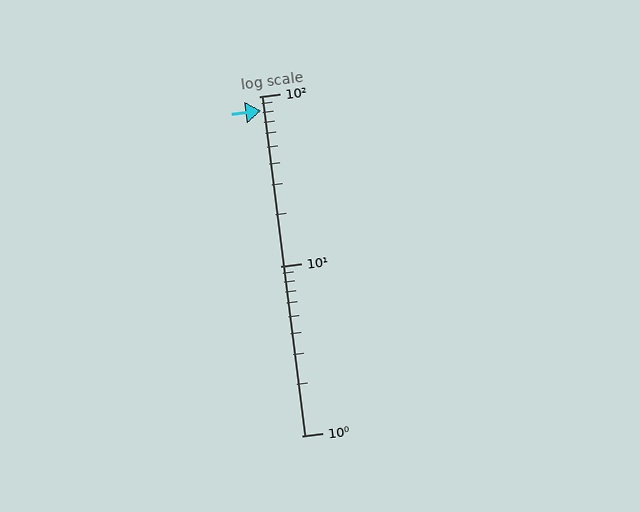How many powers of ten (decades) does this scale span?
The scale spans 2 decades, from 1 to 100.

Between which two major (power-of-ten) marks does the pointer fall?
The pointer is between 10 and 100.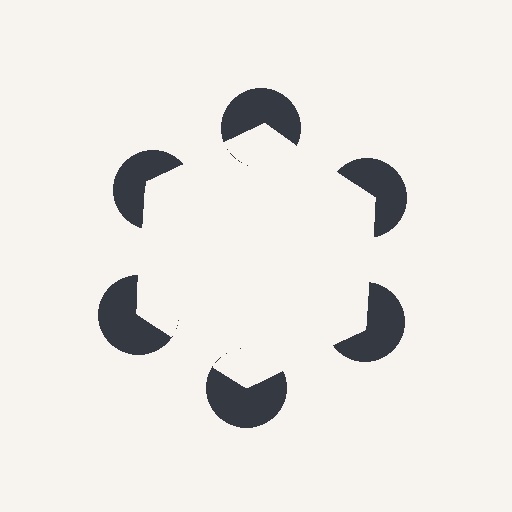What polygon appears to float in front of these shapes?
An illusory hexagon — its edges are inferred from the aligned wedge cuts in the pac-man discs, not physically drawn.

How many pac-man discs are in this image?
There are 6 — one at each vertex of the illusory hexagon.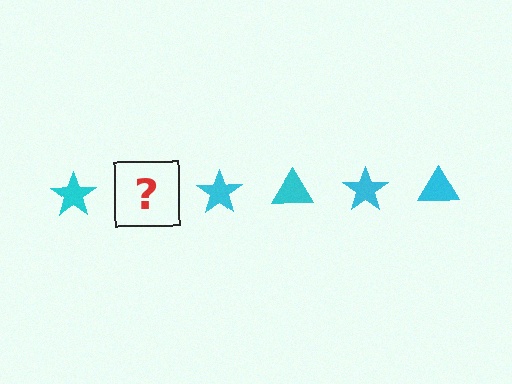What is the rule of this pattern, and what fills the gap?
The rule is that the pattern cycles through star, triangle shapes in cyan. The gap should be filled with a cyan triangle.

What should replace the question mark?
The question mark should be replaced with a cyan triangle.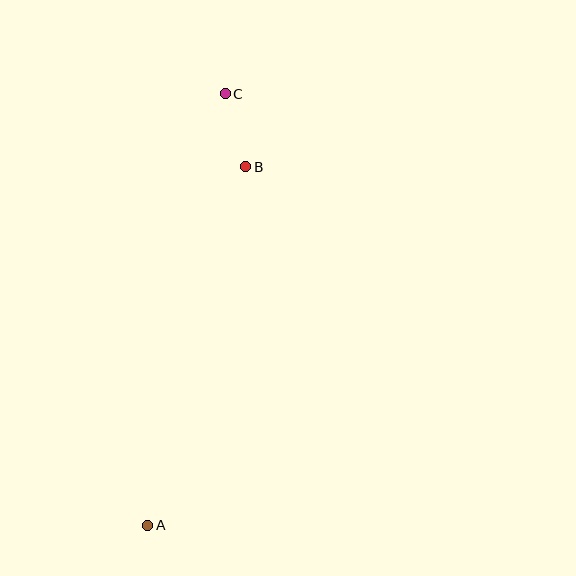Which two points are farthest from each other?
Points A and C are farthest from each other.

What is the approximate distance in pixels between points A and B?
The distance between A and B is approximately 372 pixels.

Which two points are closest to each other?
Points B and C are closest to each other.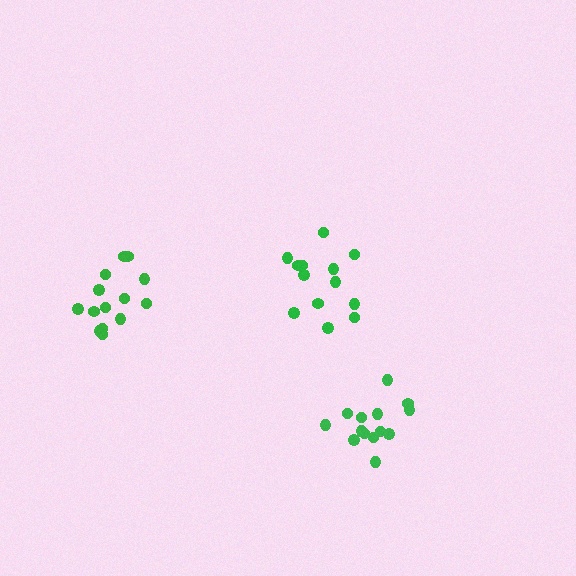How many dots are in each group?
Group 1: 13 dots, Group 2: 14 dots, Group 3: 14 dots (41 total).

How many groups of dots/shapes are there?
There are 3 groups.